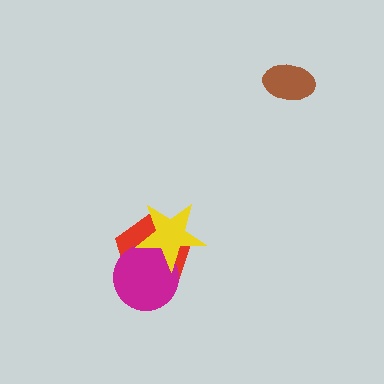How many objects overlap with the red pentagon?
2 objects overlap with the red pentagon.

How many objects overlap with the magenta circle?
2 objects overlap with the magenta circle.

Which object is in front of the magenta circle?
The yellow star is in front of the magenta circle.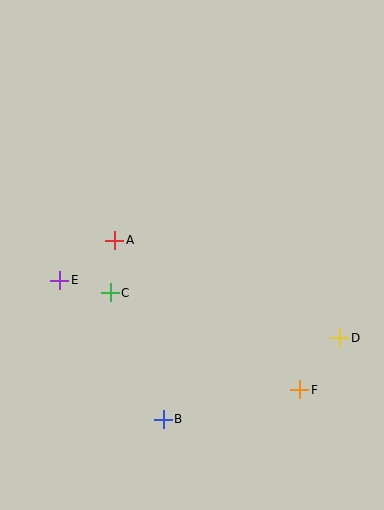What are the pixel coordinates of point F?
Point F is at (300, 390).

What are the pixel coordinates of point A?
Point A is at (115, 240).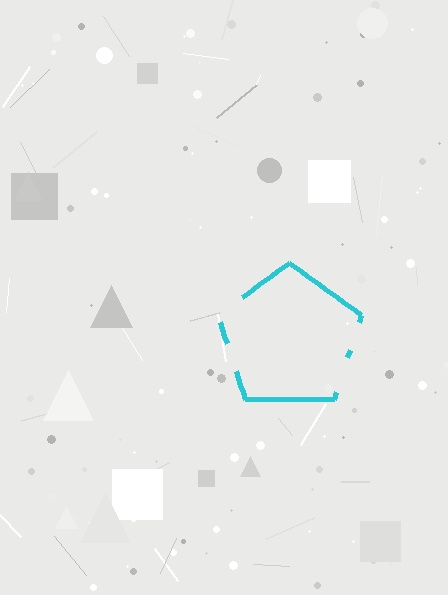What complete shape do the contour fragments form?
The contour fragments form a pentagon.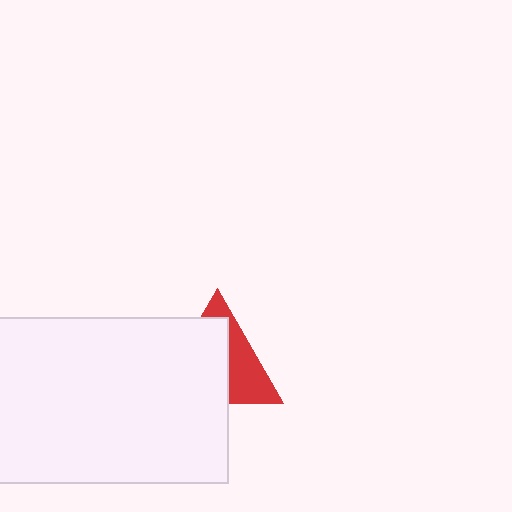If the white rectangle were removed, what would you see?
You would see the complete red triangle.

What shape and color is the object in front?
The object in front is a white rectangle.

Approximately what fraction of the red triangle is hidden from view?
Roughly 60% of the red triangle is hidden behind the white rectangle.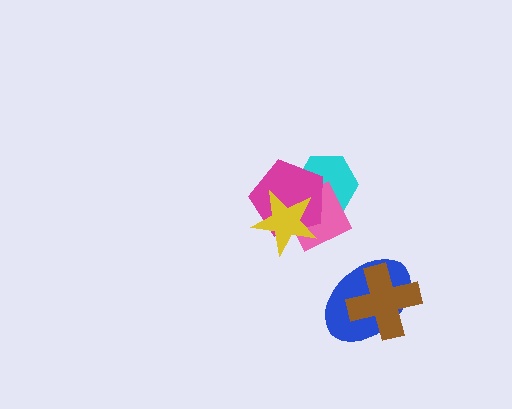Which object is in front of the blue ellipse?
The brown cross is in front of the blue ellipse.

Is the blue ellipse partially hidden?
Yes, it is partially covered by another shape.